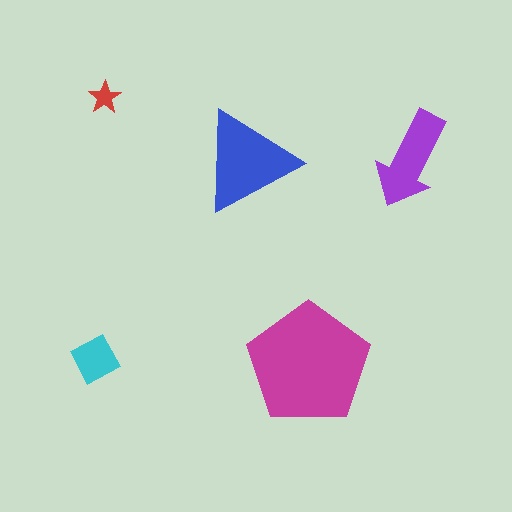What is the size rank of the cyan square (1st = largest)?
4th.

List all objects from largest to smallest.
The magenta pentagon, the blue triangle, the purple arrow, the cyan square, the red star.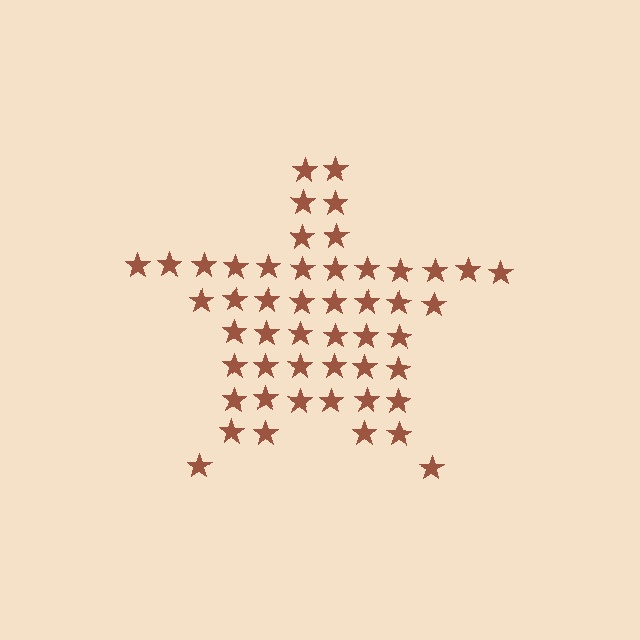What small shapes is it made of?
It is made of small stars.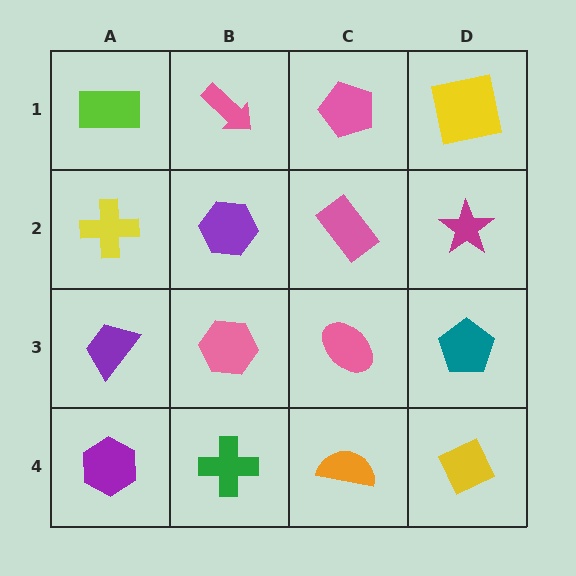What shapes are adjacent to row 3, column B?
A purple hexagon (row 2, column B), a green cross (row 4, column B), a purple trapezoid (row 3, column A), a pink ellipse (row 3, column C).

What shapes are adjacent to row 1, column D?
A magenta star (row 2, column D), a pink pentagon (row 1, column C).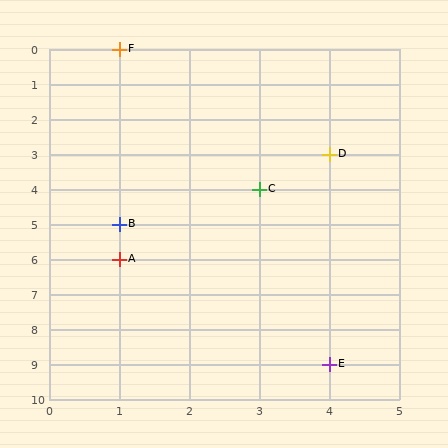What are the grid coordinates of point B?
Point B is at grid coordinates (1, 5).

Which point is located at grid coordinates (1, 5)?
Point B is at (1, 5).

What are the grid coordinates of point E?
Point E is at grid coordinates (4, 9).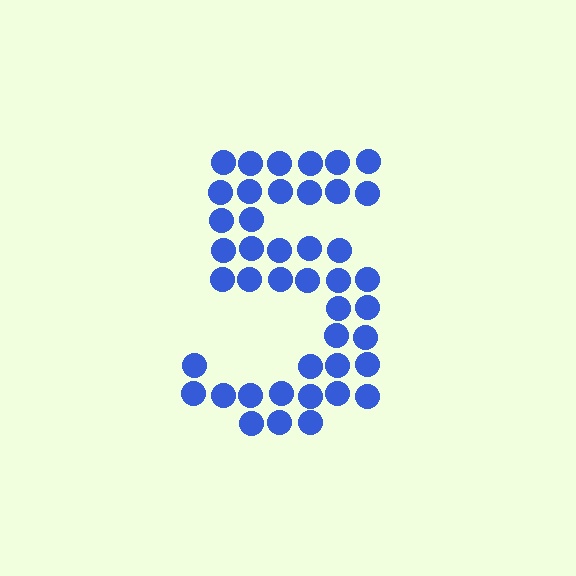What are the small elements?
The small elements are circles.